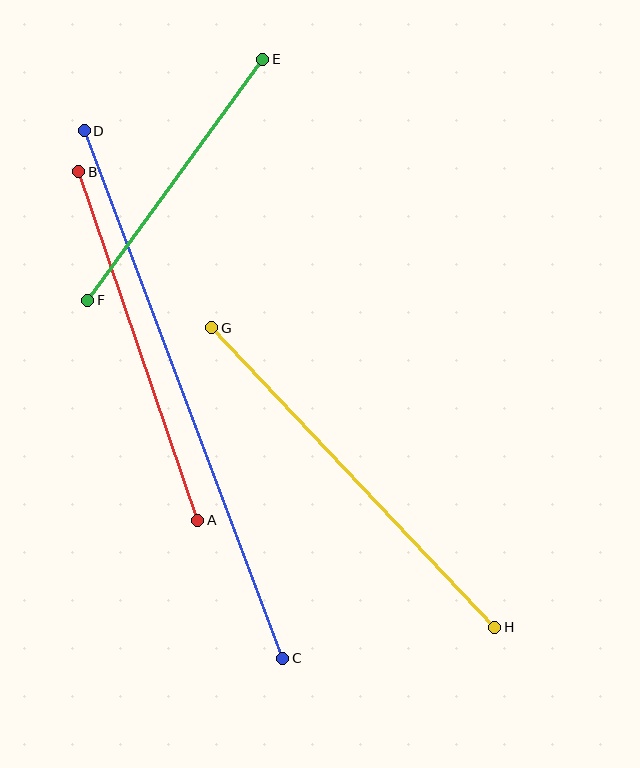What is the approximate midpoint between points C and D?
The midpoint is at approximately (183, 395) pixels.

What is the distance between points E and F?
The distance is approximately 298 pixels.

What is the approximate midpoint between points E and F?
The midpoint is at approximately (175, 180) pixels.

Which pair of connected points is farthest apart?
Points C and D are farthest apart.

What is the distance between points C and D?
The distance is approximately 564 pixels.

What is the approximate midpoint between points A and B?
The midpoint is at approximately (138, 346) pixels.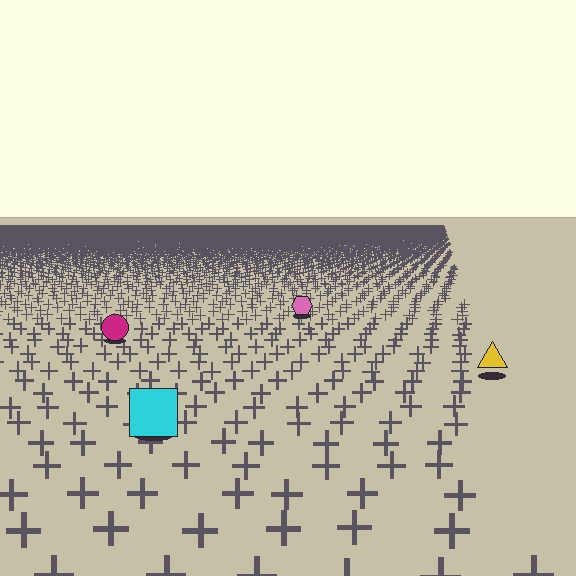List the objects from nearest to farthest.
From nearest to farthest: the cyan square, the yellow triangle, the magenta circle, the pink hexagon.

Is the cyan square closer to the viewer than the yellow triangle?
Yes. The cyan square is closer — you can tell from the texture gradient: the ground texture is coarser near it.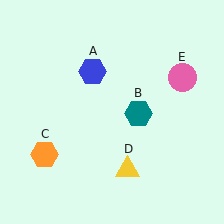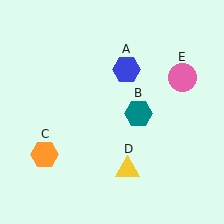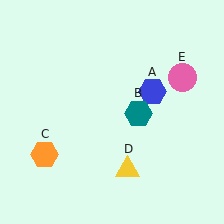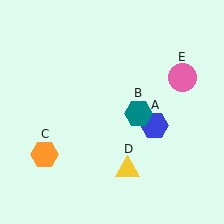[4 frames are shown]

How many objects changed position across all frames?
1 object changed position: blue hexagon (object A).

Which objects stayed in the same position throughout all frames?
Teal hexagon (object B) and orange hexagon (object C) and yellow triangle (object D) and pink circle (object E) remained stationary.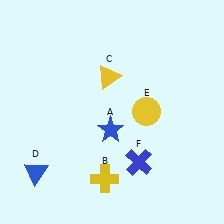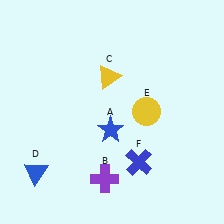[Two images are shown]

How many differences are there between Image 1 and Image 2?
There is 1 difference between the two images.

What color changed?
The cross (B) changed from yellow in Image 1 to purple in Image 2.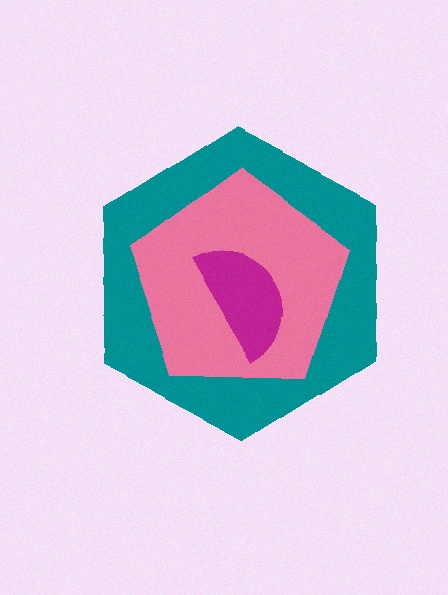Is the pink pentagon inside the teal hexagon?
Yes.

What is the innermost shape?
The magenta semicircle.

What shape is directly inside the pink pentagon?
The magenta semicircle.